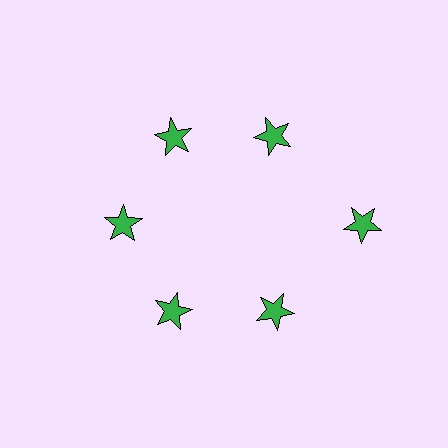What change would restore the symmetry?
The symmetry would be restored by moving it inward, back onto the ring so that all 6 stars sit at equal angles and equal distance from the center.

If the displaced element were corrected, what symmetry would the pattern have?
It would have 6-fold rotational symmetry — the pattern would map onto itself every 60 degrees.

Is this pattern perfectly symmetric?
No. The 6 green stars are arranged in a ring, but one element near the 3 o'clock position is pushed outward from the center, breaking the 6-fold rotational symmetry.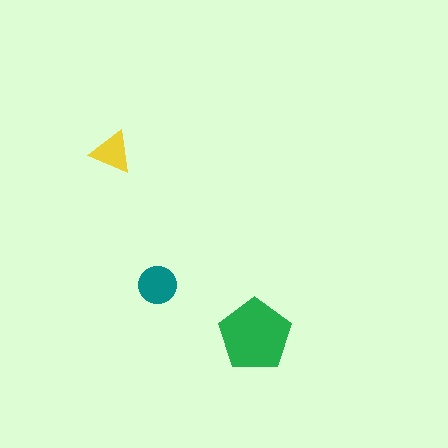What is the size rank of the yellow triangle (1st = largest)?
3rd.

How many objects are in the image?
There are 3 objects in the image.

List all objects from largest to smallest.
The green pentagon, the teal circle, the yellow triangle.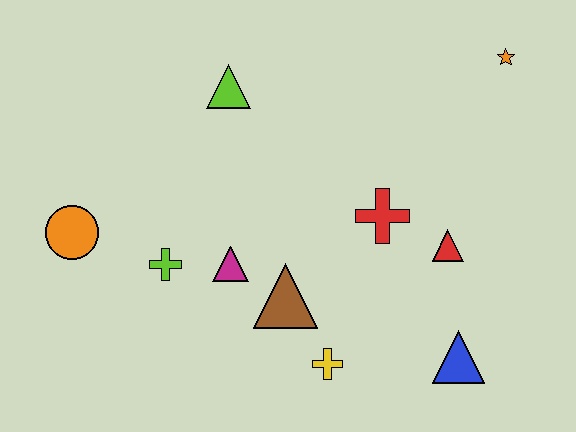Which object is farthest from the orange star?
The orange circle is farthest from the orange star.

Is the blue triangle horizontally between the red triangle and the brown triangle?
No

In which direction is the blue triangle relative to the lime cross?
The blue triangle is to the right of the lime cross.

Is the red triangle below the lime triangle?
Yes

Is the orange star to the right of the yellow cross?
Yes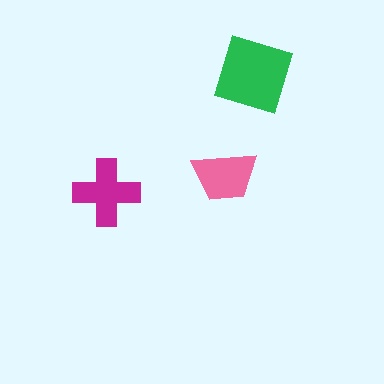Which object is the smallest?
The pink trapezoid.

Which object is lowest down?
The magenta cross is bottommost.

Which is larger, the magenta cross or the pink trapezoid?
The magenta cross.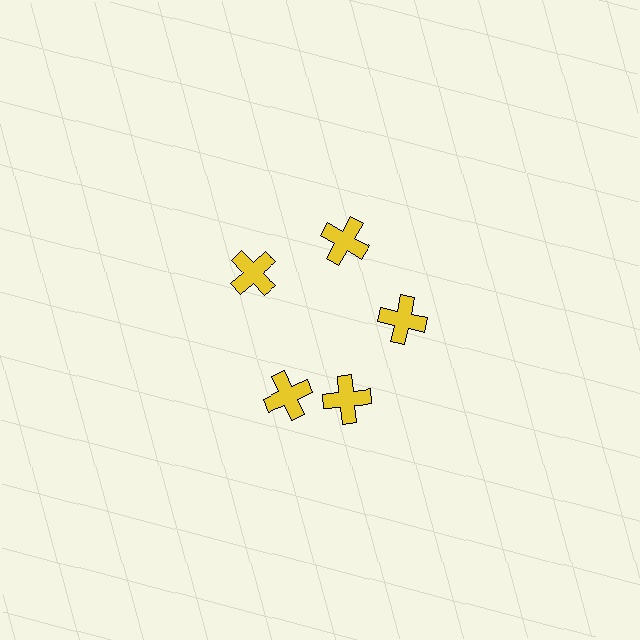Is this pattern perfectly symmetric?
No. The 5 yellow crosses are arranged in a ring, but one element near the 8 o'clock position is rotated out of alignment along the ring, breaking the 5-fold rotational symmetry.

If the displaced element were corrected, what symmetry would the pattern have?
It would have 5-fold rotational symmetry — the pattern would map onto itself every 72 degrees.